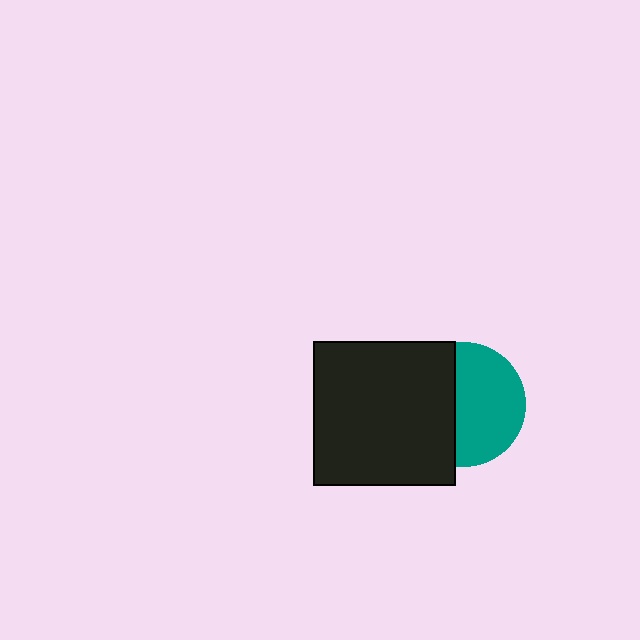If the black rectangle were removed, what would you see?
You would see the complete teal circle.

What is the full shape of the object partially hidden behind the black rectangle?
The partially hidden object is a teal circle.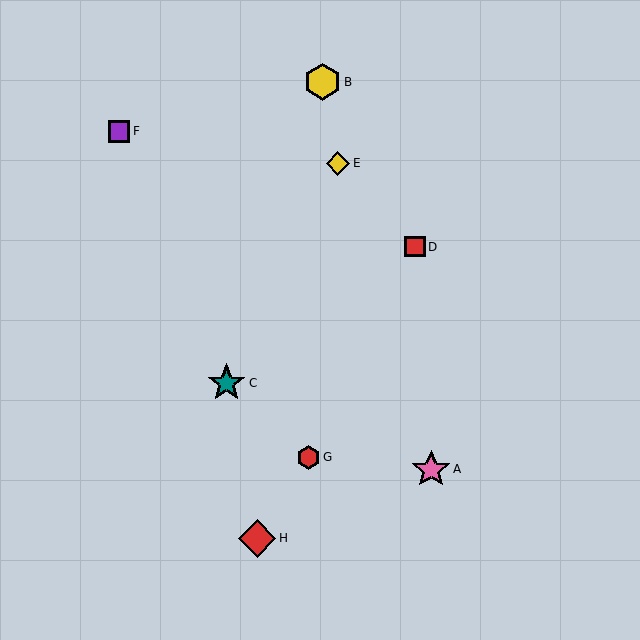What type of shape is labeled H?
Shape H is a red diamond.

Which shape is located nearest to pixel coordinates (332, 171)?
The yellow diamond (labeled E) at (338, 163) is nearest to that location.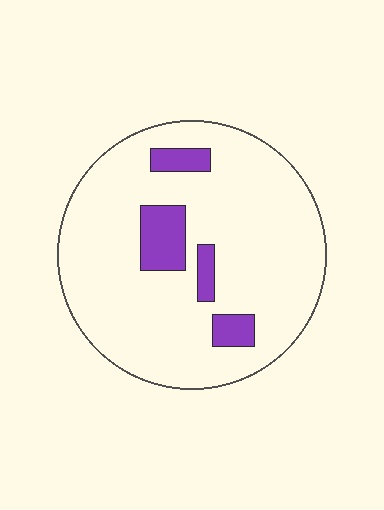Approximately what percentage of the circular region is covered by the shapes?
Approximately 10%.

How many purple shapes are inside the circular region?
4.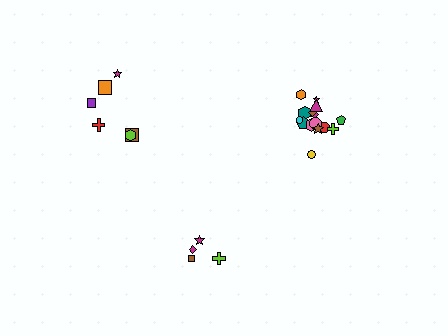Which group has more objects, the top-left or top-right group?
The top-right group.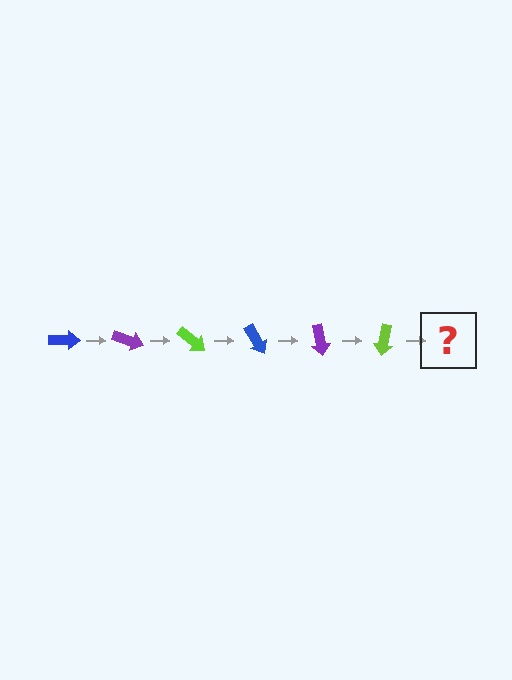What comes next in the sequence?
The next element should be a blue arrow, rotated 120 degrees from the start.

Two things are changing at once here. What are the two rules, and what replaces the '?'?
The two rules are that it rotates 20 degrees each step and the color cycles through blue, purple, and lime. The '?' should be a blue arrow, rotated 120 degrees from the start.